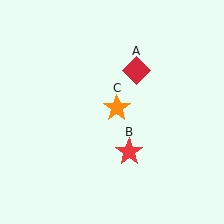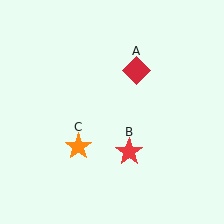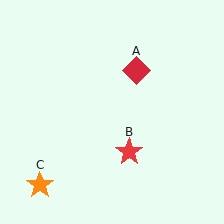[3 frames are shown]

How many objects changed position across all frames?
1 object changed position: orange star (object C).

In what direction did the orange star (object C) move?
The orange star (object C) moved down and to the left.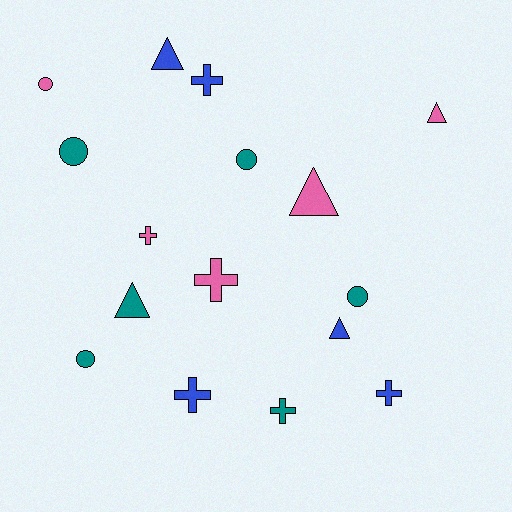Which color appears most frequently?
Teal, with 6 objects.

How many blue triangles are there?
There are 2 blue triangles.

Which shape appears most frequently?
Cross, with 6 objects.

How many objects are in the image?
There are 16 objects.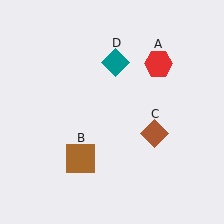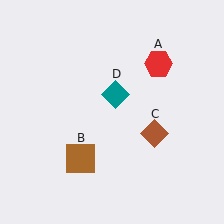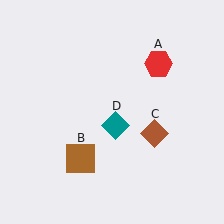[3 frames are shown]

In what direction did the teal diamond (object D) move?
The teal diamond (object D) moved down.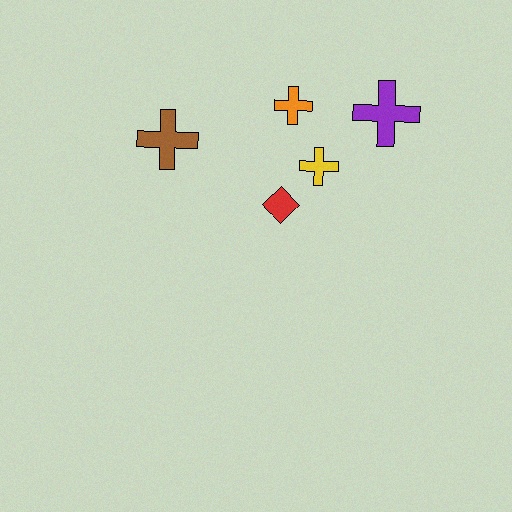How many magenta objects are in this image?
There are no magenta objects.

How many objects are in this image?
There are 5 objects.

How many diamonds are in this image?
There is 1 diamond.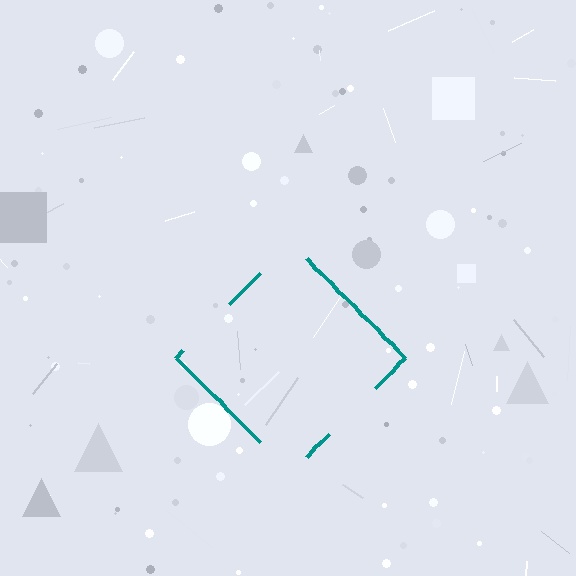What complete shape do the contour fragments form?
The contour fragments form a diamond.